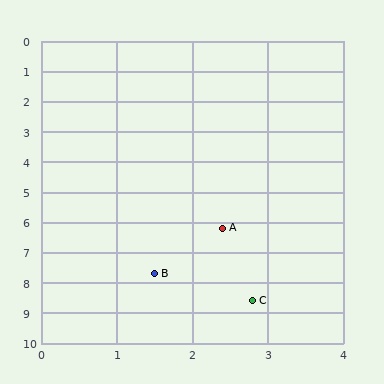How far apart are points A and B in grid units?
Points A and B are about 1.7 grid units apart.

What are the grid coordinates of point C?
Point C is at approximately (2.8, 8.6).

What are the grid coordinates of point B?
Point B is at approximately (1.5, 7.7).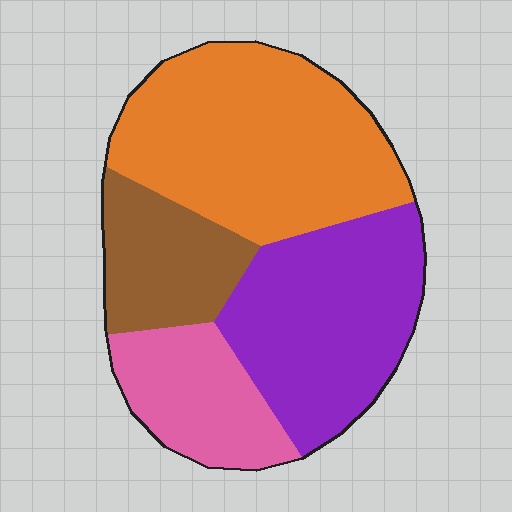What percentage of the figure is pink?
Pink takes up about one sixth (1/6) of the figure.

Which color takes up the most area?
Orange, at roughly 40%.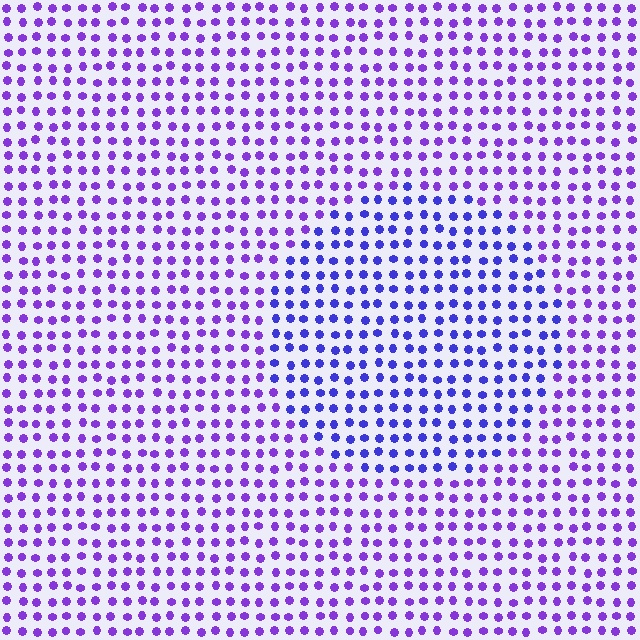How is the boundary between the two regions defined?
The boundary is defined purely by a slight shift in hue (about 27 degrees). Spacing, size, and orientation are identical on both sides.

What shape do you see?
I see a circle.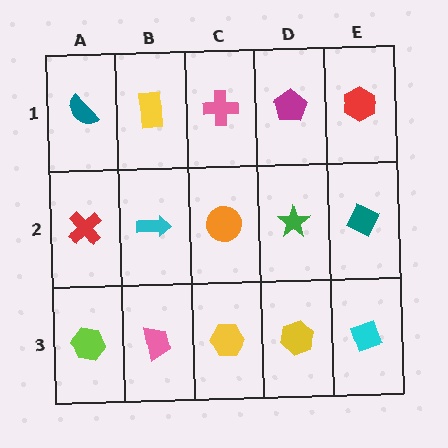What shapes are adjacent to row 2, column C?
A pink cross (row 1, column C), a yellow hexagon (row 3, column C), a cyan arrow (row 2, column B), a green star (row 2, column D).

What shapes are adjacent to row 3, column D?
A green star (row 2, column D), a yellow hexagon (row 3, column C), a cyan diamond (row 3, column E).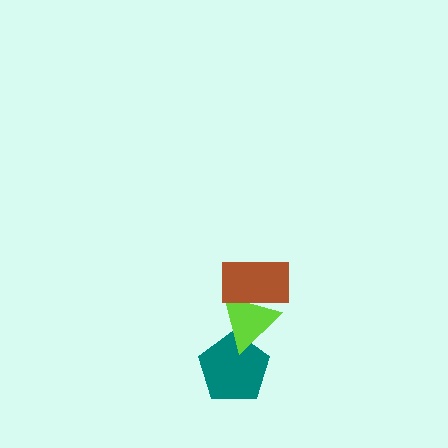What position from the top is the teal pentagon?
The teal pentagon is 3rd from the top.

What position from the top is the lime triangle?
The lime triangle is 2nd from the top.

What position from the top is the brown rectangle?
The brown rectangle is 1st from the top.